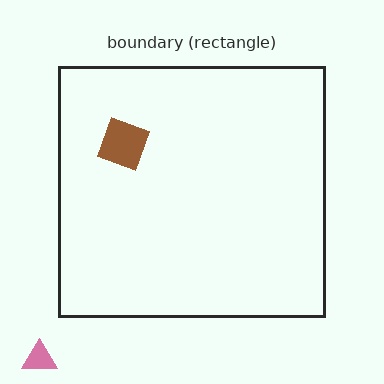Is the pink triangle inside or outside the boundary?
Outside.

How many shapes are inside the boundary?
1 inside, 1 outside.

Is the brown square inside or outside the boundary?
Inside.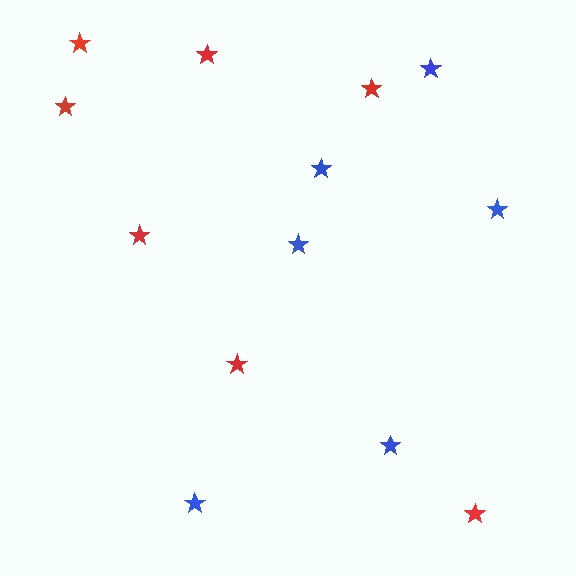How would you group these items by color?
There are 2 groups: one group of red stars (7) and one group of blue stars (6).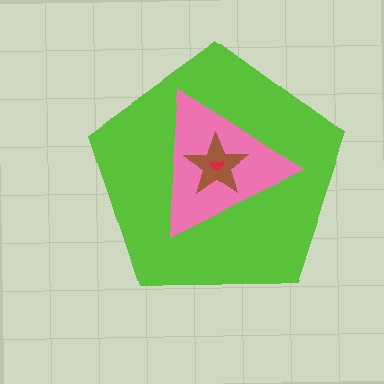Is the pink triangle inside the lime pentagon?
Yes.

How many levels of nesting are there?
4.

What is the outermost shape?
The lime pentagon.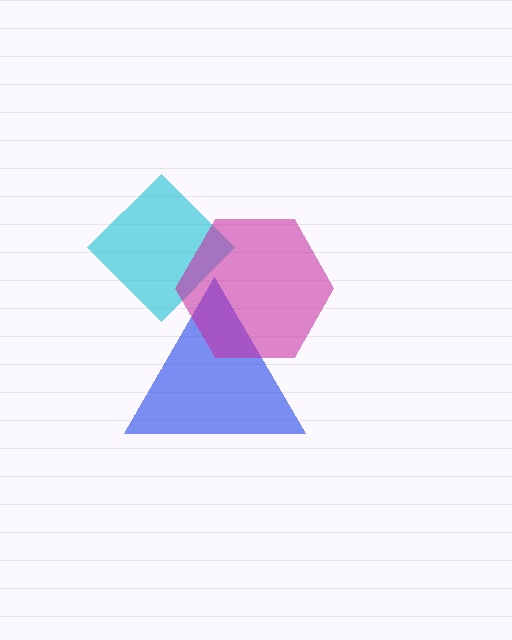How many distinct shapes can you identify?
There are 3 distinct shapes: a blue triangle, a cyan diamond, a magenta hexagon.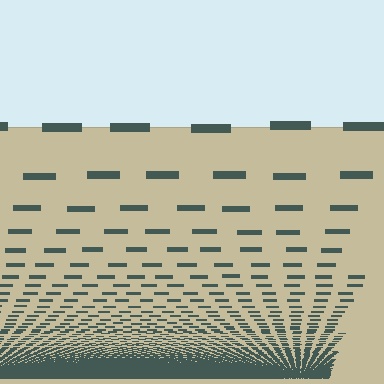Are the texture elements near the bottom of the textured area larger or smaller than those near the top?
Smaller. The gradient is inverted — elements near the bottom are smaller and denser.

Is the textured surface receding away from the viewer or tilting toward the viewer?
The surface appears to tilt toward the viewer. Texture elements get larger and sparser toward the top.